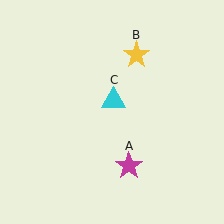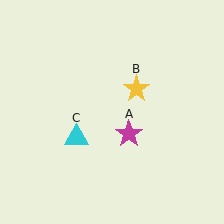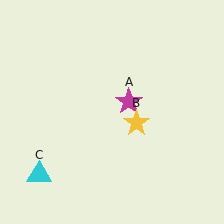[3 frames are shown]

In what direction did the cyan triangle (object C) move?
The cyan triangle (object C) moved down and to the left.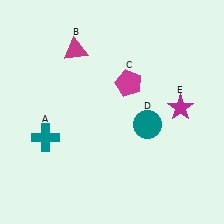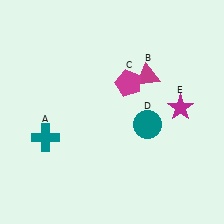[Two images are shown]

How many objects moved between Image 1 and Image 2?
1 object moved between the two images.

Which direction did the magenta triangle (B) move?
The magenta triangle (B) moved right.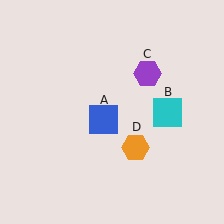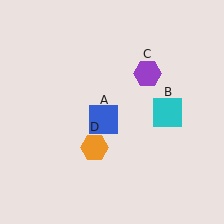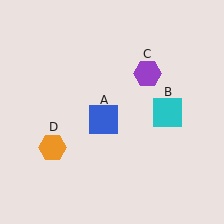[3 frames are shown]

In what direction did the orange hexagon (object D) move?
The orange hexagon (object D) moved left.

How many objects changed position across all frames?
1 object changed position: orange hexagon (object D).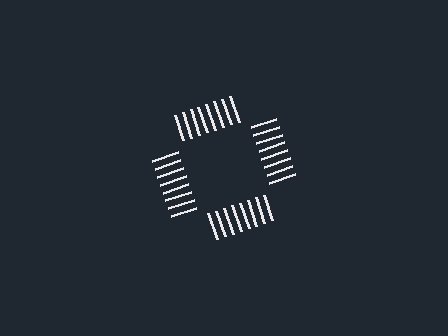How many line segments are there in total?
32 — 8 along each of the 4 edges.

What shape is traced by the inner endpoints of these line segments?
An illusory square — the line segments terminate on its edges but no continuous stroke is drawn.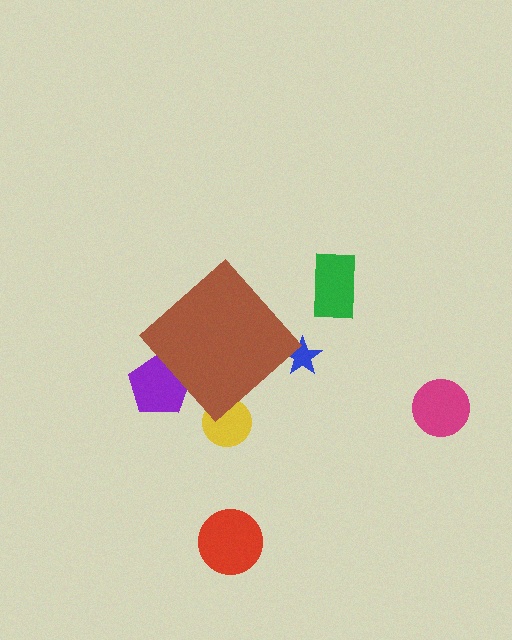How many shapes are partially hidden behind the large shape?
3 shapes are partially hidden.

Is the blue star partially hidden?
Yes, the blue star is partially hidden behind the brown diamond.